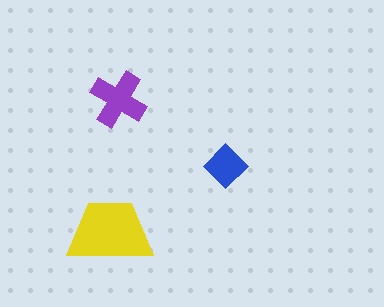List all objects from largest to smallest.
The yellow trapezoid, the purple cross, the blue diamond.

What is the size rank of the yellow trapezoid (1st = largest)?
1st.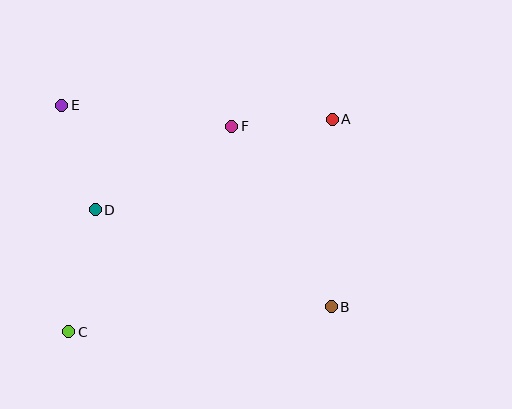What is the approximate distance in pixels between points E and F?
The distance between E and F is approximately 171 pixels.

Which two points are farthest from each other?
Points A and C are farthest from each other.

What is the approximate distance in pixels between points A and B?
The distance between A and B is approximately 188 pixels.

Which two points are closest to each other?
Points A and F are closest to each other.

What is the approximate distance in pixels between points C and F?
The distance between C and F is approximately 262 pixels.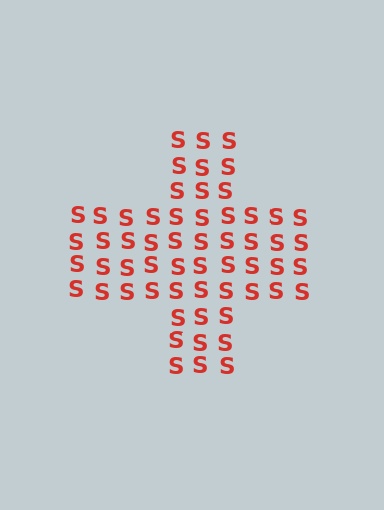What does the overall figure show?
The overall figure shows a cross.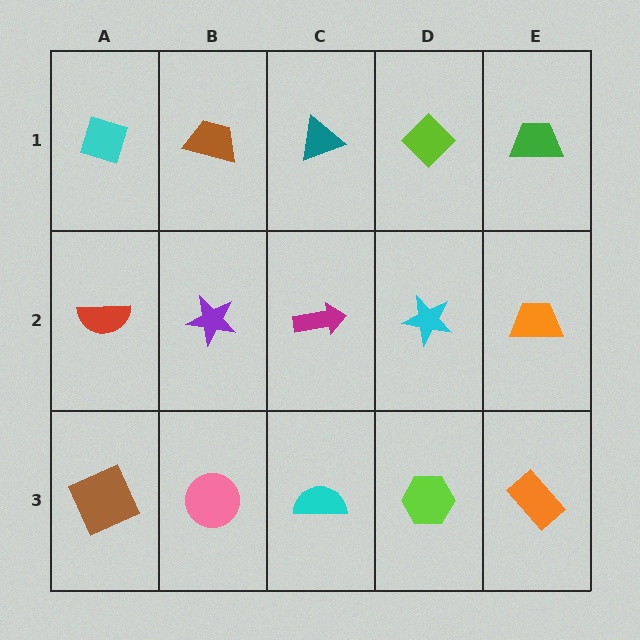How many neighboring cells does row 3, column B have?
3.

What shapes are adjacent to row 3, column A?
A red semicircle (row 2, column A), a pink circle (row 3, column B).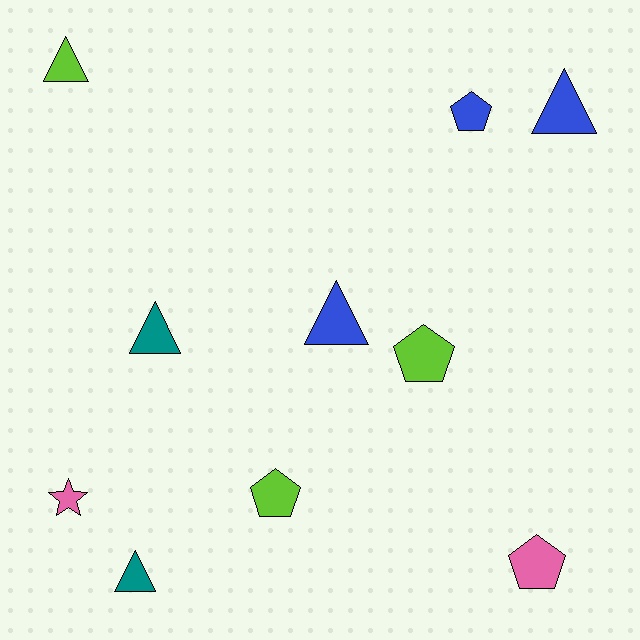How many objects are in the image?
There are 10 objects.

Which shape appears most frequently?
Triangle, with 5 objects.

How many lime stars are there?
There are no lime stars.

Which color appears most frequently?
Lime, with 3 objects.